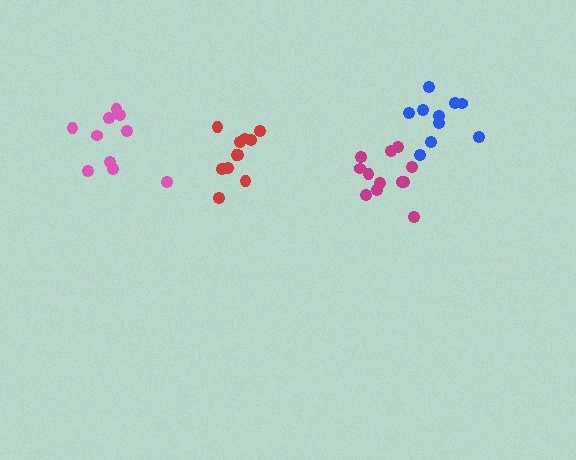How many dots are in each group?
Group 1: 10 dots, Group 2: 11 dots, Group 3: 10 dots, Group 4: 12 dots (43 total).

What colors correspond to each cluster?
The clusters are colored: pink, red, blue, magenta.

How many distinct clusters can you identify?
There are 4 distinct clusters.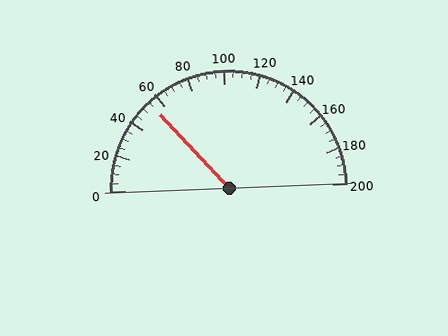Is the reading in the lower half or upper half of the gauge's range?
The reading is in the lower half of the range (0 to 200).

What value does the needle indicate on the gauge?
The needle indicates approximately 55.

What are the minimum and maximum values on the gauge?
The gauge ranges from 0 to 200.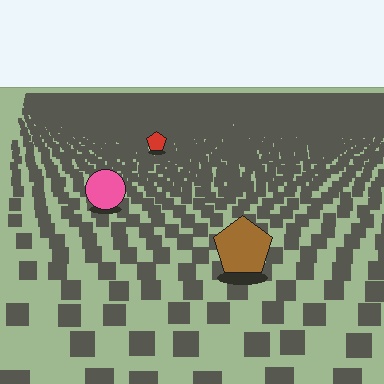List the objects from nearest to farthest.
From nearest to farthest: the brown pentagon, the pink circle, the red pentagon.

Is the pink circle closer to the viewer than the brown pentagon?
No. The brown pentagon is closer — you can tell from the texture gradient: the ground texture is coarser near it.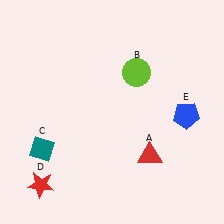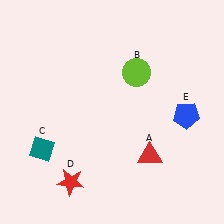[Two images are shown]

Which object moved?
The red star (D) moved right.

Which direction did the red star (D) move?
The red star (D) moved right.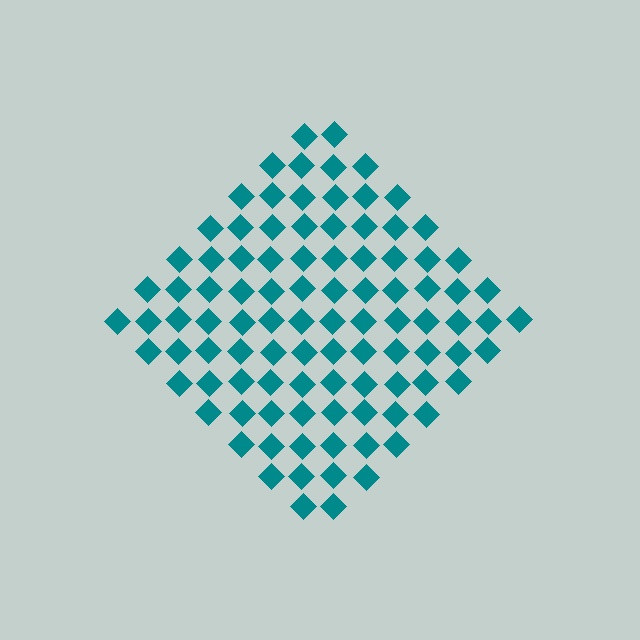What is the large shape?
The large shape is a diamond.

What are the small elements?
The small elements are diamonds.